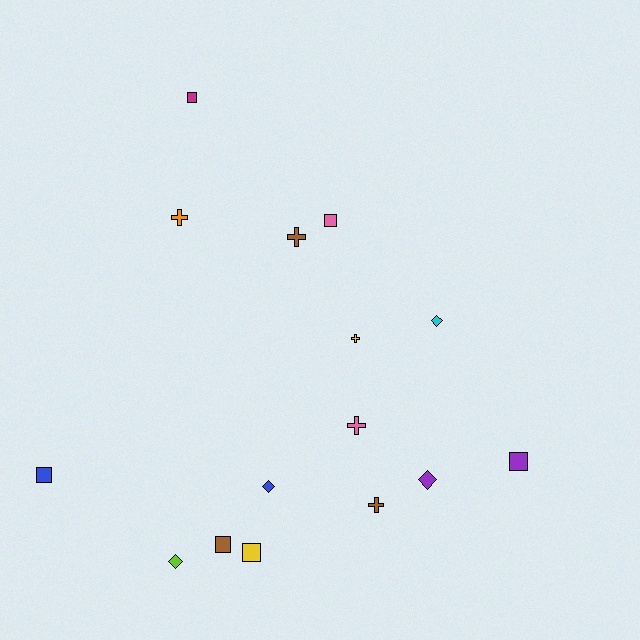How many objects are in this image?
There are 15 objects.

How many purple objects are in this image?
There are 2 purple objects.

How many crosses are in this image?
There are 5 crosses.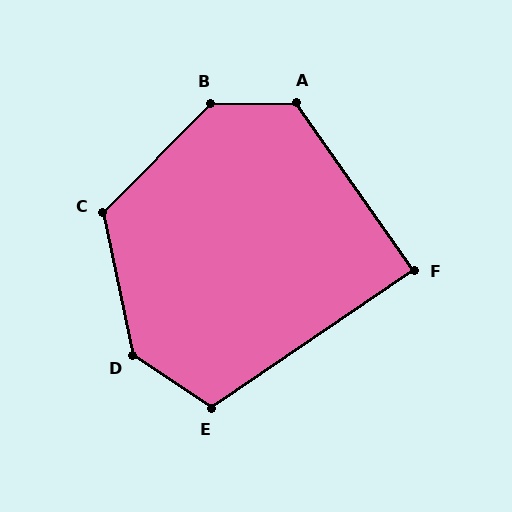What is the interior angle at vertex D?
Approximately 135 degrees (obtuse).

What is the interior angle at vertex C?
Approximately 124 degrees (obtuse).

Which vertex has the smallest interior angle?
F, at approximately 89 degrees.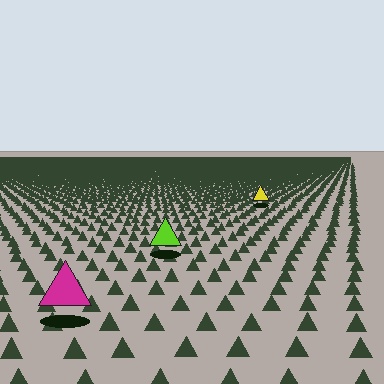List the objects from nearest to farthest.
From nearest to farthest: the magenta triangle, the lime triangle, the yellow triangle.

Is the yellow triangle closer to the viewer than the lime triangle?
No. The lime triangle is closer — you can tell from the texture gradient: the ground texture is coarser near it.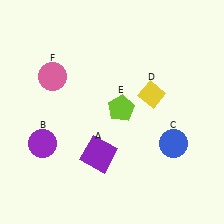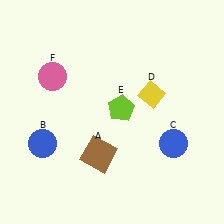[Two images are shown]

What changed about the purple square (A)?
In Image 1, A is purple. In Image 2, it changed to brown.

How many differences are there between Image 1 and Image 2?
There are 2 differences between the two images.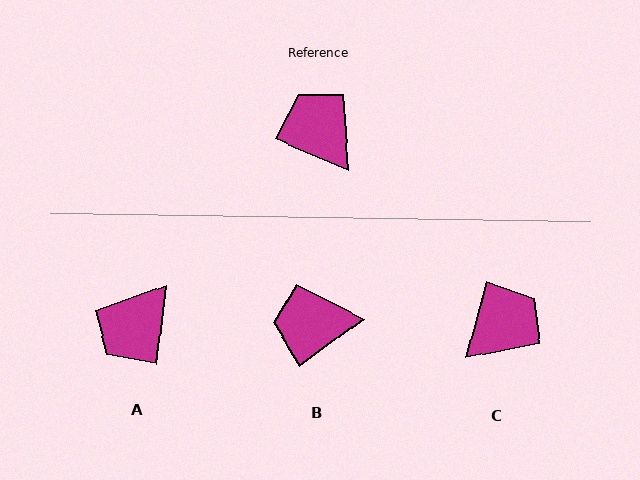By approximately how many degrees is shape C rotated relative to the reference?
Approximately 83 degrees clockwise.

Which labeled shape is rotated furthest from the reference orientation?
A, about 106 degrees away.